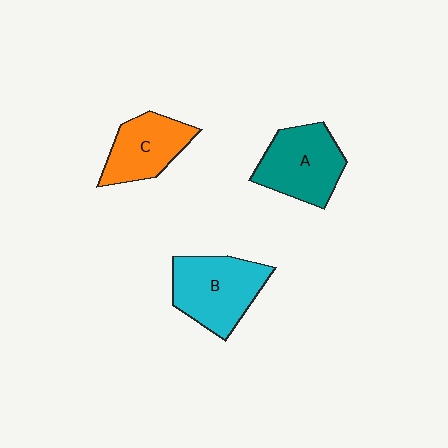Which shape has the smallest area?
Shape C (orange).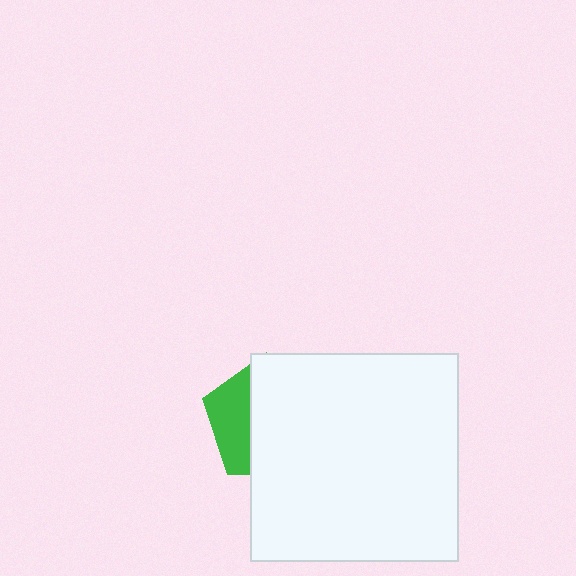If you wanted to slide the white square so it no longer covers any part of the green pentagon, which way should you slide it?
Slide it right — that is the most direct way to separate the two shapes.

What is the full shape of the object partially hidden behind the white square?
The partially hidden object is a green pentagon.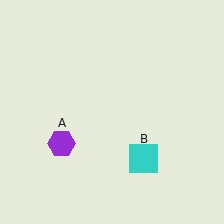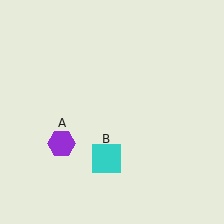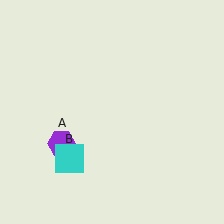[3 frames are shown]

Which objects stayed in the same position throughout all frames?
Purple hexagon (object A) remained stationary.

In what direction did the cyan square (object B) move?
The cyan square (object B) moved left.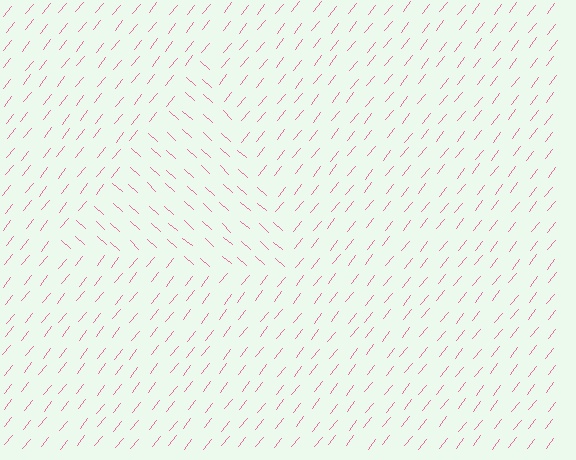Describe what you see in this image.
The image is filled with small pink line segments. A triangle region in the image has lines oriented differently from the surrounding lines, creating a visible texture boundary.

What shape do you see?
I see a triangle.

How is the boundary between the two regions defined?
The boundary is defined purely by a change in line orientation (approximately 87 degrees difference). All lines are the same color and thickness.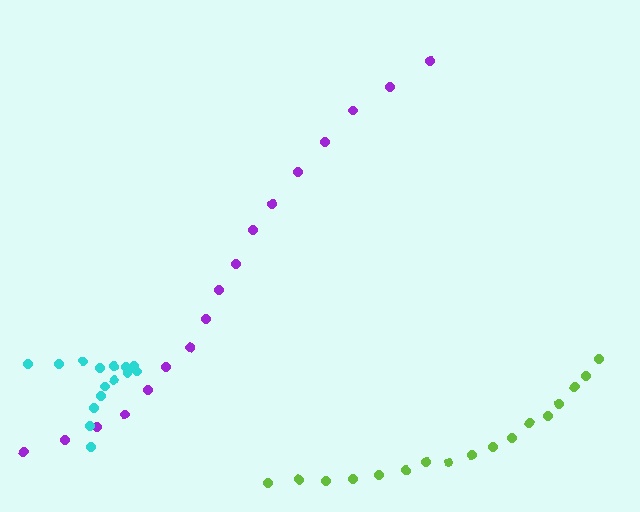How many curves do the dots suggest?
There are 3 distinct paths.